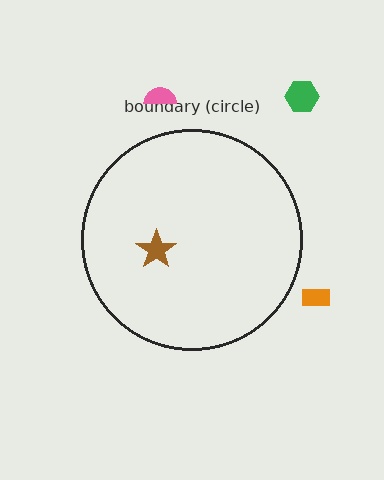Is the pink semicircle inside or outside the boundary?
Outside.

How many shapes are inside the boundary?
1 inside, 3 outside.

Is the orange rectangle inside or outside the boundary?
Outside.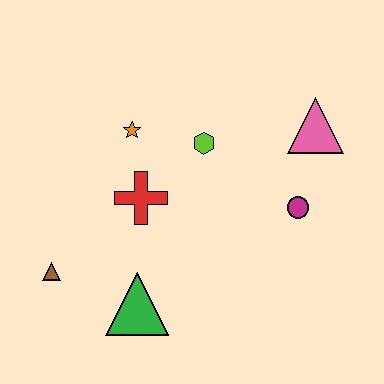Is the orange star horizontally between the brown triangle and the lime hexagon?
Yes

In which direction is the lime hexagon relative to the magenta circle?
The lime hexagon is to the left of the magenta circle.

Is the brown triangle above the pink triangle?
No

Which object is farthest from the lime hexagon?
The brown triangle is farthest from the lime hexagon.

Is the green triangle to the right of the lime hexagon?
No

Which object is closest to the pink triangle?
The magenta circle is closest to the pink triangle.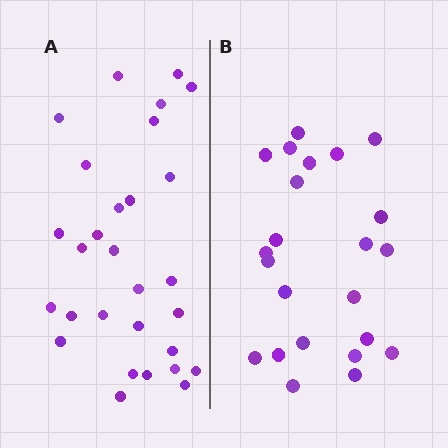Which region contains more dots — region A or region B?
Region A (the left region) has more dots.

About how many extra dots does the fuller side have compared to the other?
Region A has about 6 more dots than region B.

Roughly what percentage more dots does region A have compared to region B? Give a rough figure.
About 25% more.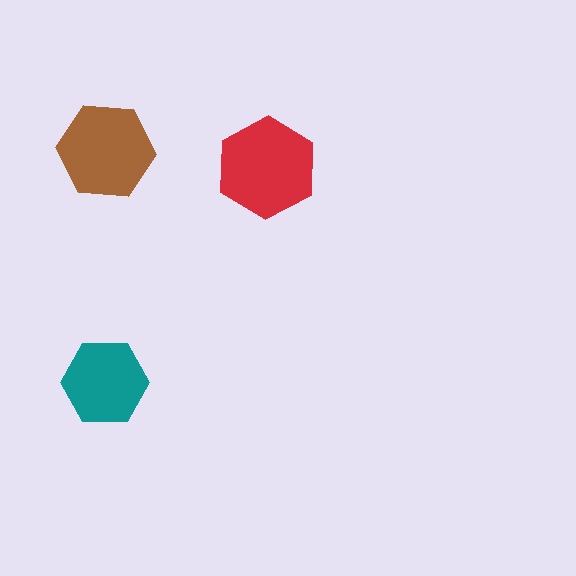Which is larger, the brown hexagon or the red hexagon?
The red one.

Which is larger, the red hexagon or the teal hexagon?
The red one.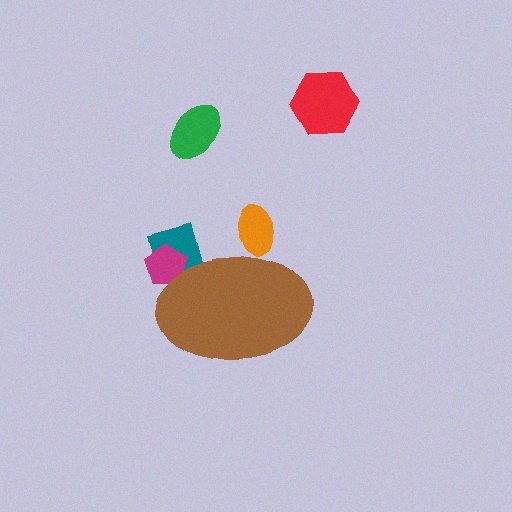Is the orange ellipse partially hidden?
Yes, the orange ellipse is partially hidden behind the brown ellipse.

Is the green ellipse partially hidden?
No, the green ellipse is fully visible.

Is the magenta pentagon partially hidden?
Yes, the magenta pentagon is partially hidden behind the brown ellipse.